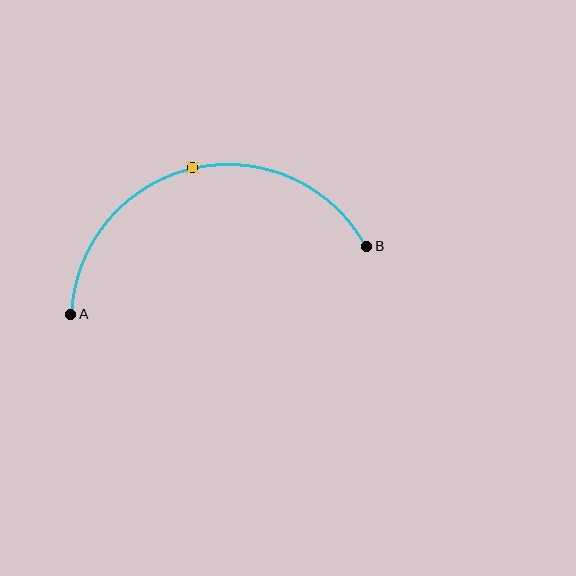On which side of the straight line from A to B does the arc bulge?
The arc bulges above the straight line connecting A and B.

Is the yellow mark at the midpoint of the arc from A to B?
Yes. The yellow mark lies on the arc at equal arc-length from both A and B — it is the arc midpoint.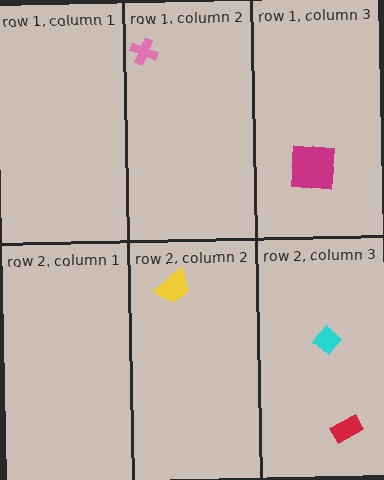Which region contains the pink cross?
The row 1, column 2 region.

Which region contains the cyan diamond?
The row 2, column 3 region.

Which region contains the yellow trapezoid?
The row 2, column 2 region.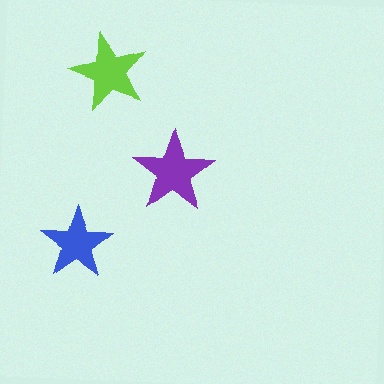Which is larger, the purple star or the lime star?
The purple one.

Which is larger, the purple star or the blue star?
The purple one.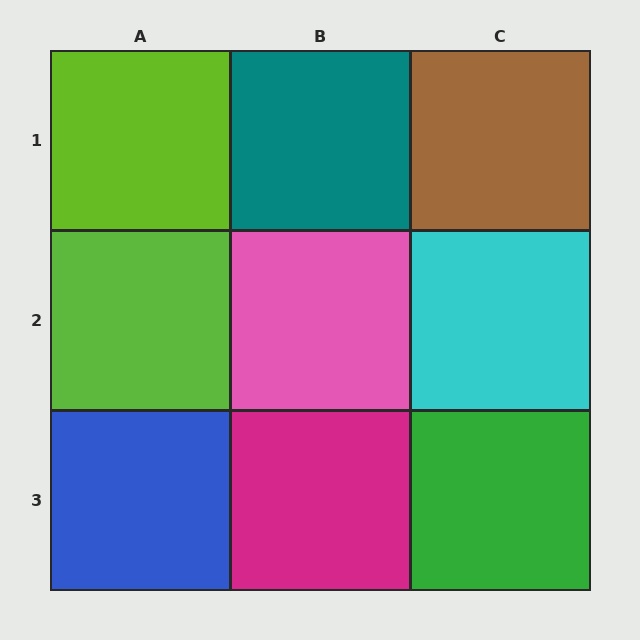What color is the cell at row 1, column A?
Lime.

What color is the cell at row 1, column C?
Brown.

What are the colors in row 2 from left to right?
Lime, pink, cyan.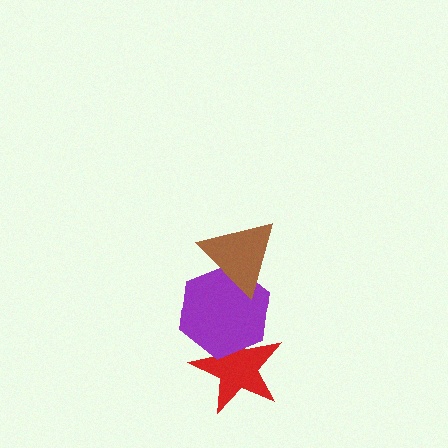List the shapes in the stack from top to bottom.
From top to bottom: the brown triangle, the purple hexagon, the red star.